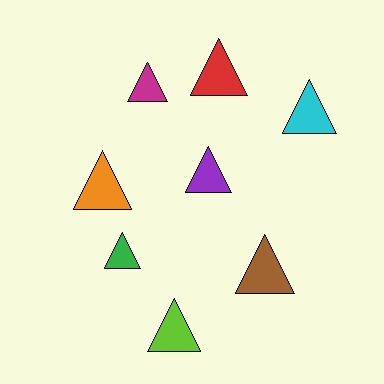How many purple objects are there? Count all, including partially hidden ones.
There is 1 purple object.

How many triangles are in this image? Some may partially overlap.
There are 8 triangles.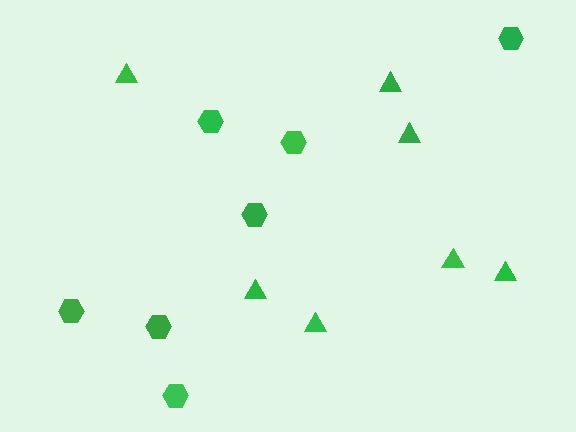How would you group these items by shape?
There are 2 groups: one group of hexagons (7) and one group of triangles (7).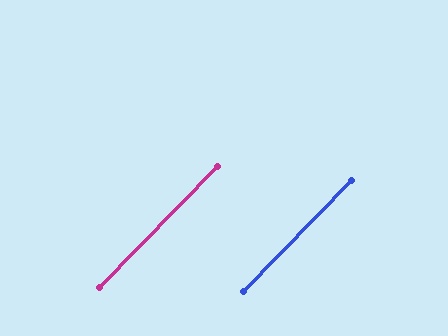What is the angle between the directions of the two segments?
Approximately 1 degree.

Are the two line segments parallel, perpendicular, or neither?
Parallel — their directions differ by only 0.5°.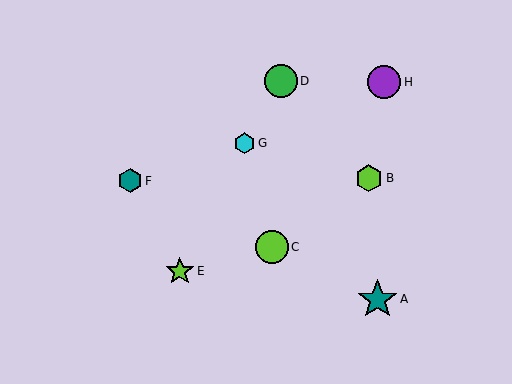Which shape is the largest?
The teal star (labeled A) is the largest.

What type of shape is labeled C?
Shape C is a lime circle.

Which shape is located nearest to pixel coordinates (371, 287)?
The teal star (labeled A) at (377, 299) is nearest to that location.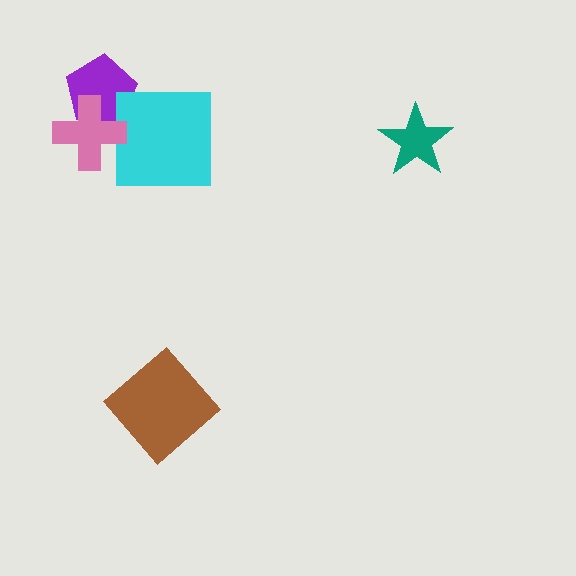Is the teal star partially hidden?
No, no other shape covers it.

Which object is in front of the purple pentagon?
The pink cross is in front of the purple pentagon.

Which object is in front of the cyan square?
The pink cross is in front of the cyan square.